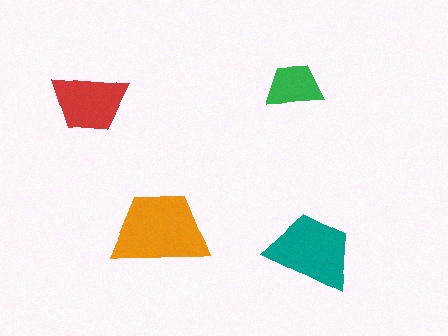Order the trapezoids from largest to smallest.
the orange one, the teal one, the red one, the green one.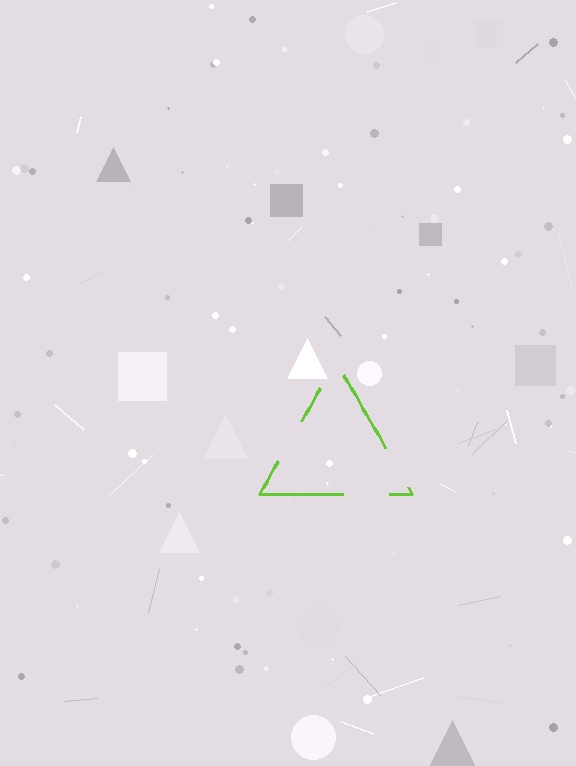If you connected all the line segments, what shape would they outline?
They would outline a triangle.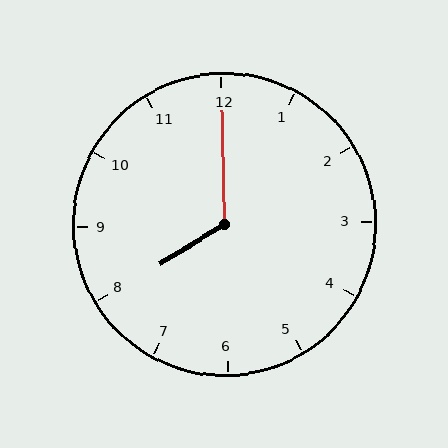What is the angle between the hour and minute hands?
Approximately 120 degrees.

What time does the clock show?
8:00.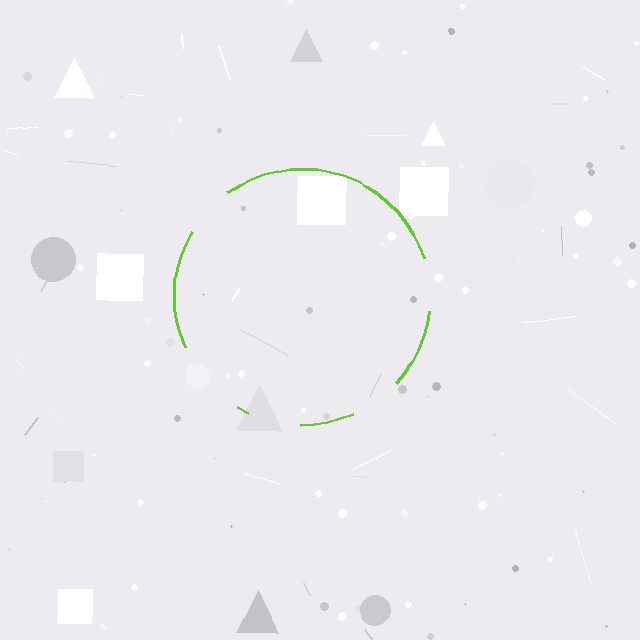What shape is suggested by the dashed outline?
The dashed outline suggests a circle.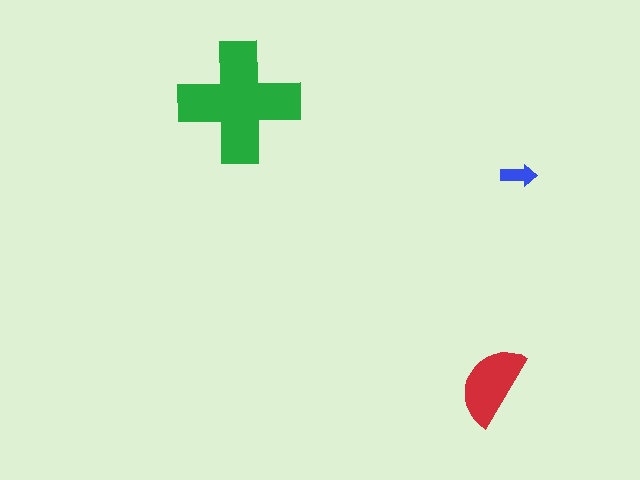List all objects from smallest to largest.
The blue arrow, the red semicircle, the green cross.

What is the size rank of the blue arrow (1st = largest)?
3rd.